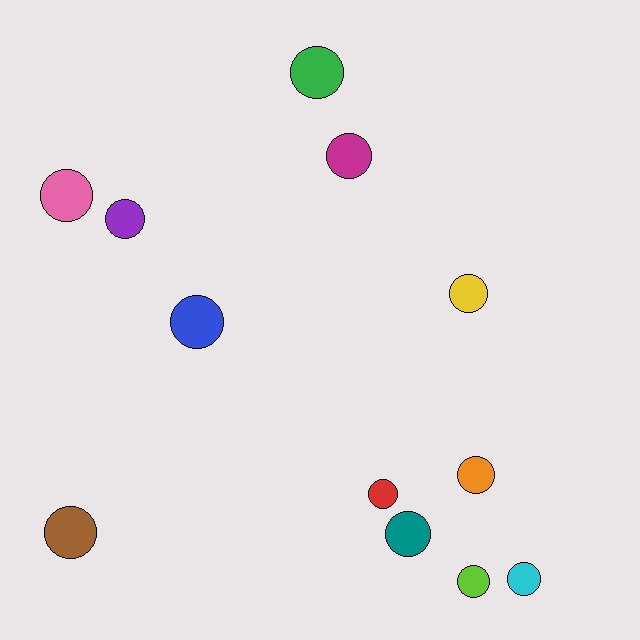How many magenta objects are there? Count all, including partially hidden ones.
There is 1 magenta object.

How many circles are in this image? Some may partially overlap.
There are 12 circles.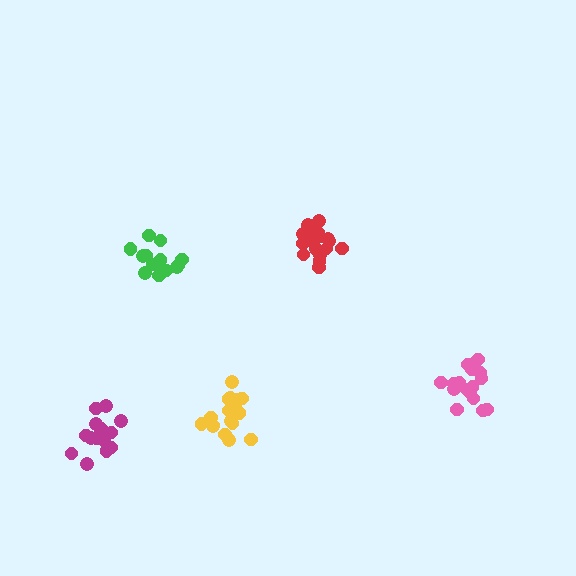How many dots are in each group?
Group 1: 19 dots, Group 2: 21 dots, Group 3: 15 dots, Group 4: 16 dots, Group 5: 17 dots (88 total).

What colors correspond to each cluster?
The clusters are colored: red, yellow, green, pink, magenta.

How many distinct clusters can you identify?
There are 5 distinct clusters.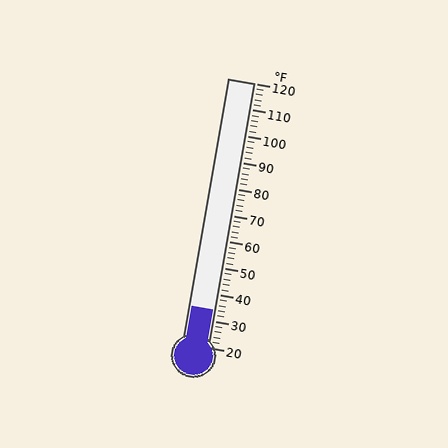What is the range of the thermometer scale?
The thermometer scale ranges from 20°F to 120°F.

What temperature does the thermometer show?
The thermometer shows approximately 34°F.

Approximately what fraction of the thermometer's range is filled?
The thermometer is filled to approximately 15% of its range.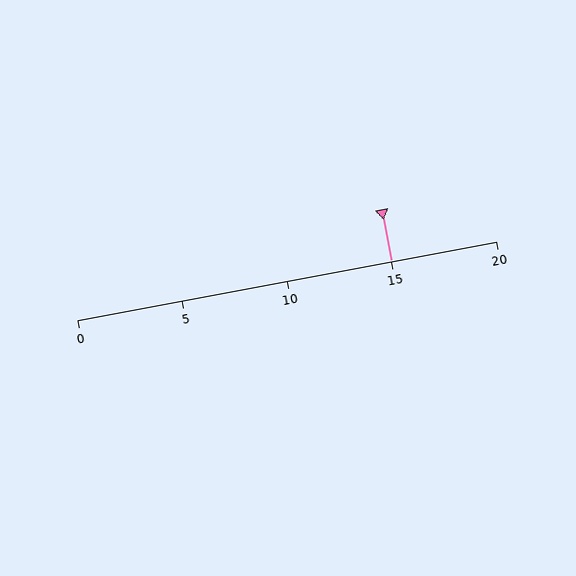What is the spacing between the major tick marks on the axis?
The major ticks are spaced 5 apart.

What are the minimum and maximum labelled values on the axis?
The axis runs from 0 to 20.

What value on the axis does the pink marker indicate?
The marker indicates approximately 15.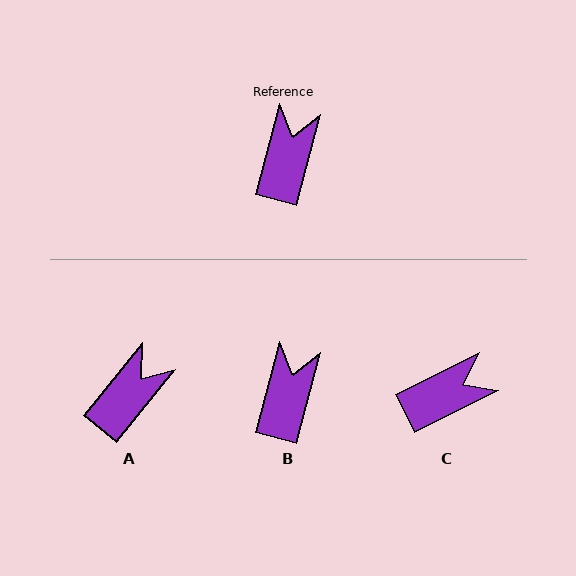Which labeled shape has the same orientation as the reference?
B.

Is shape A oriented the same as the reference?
No, it is off by about 25 degrees.